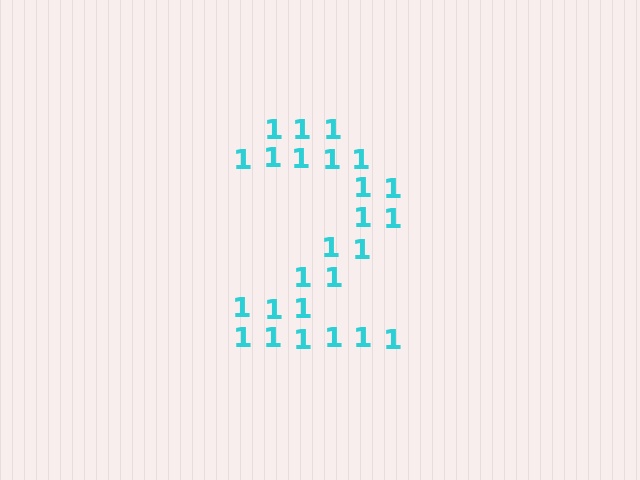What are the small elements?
The small elements are digit 1's.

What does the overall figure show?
The overall figure shows the digit 2.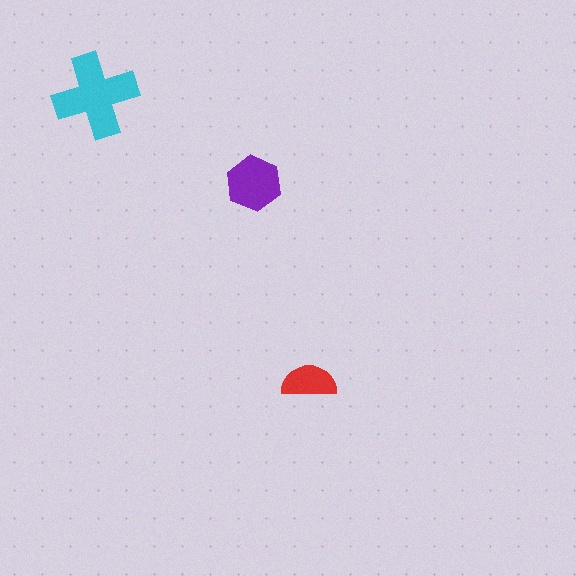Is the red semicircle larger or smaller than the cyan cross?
Smaller.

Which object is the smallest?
The red semicircle.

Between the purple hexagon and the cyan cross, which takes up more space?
The cyan cross.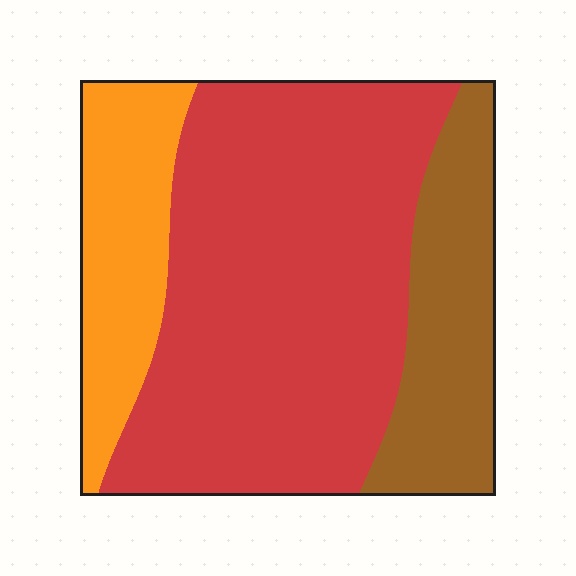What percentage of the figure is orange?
Orange takes up about one fifth (1/5) of the figure.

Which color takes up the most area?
Red, at roughly 60%.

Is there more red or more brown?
Red.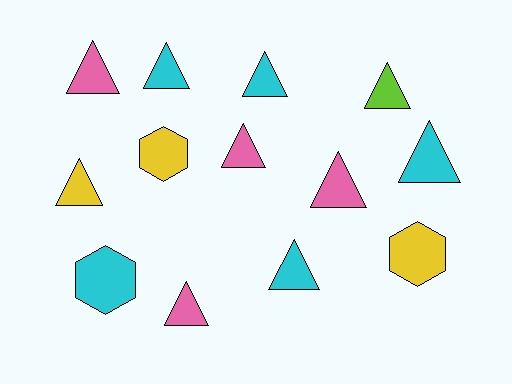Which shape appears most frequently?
Triangle, with 10 objects.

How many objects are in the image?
There are 13 objects.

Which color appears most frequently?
Cyan, with 5 objects.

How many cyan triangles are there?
There are 4 cyan triangles.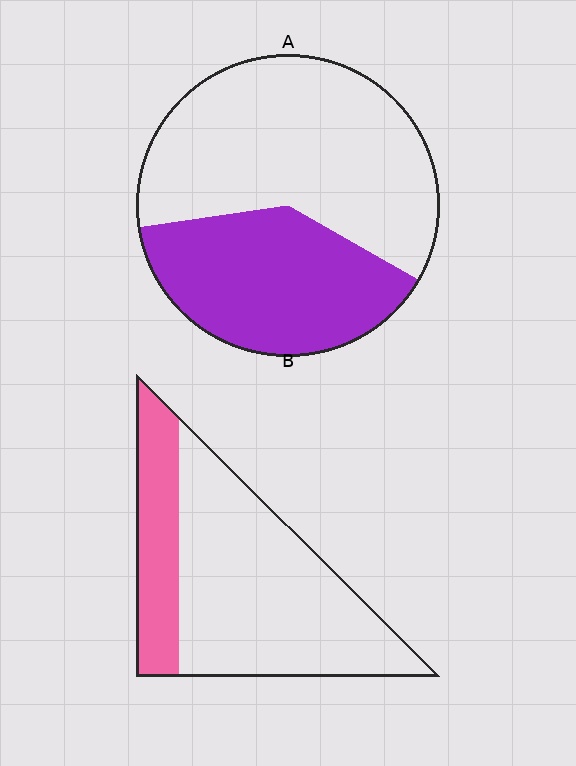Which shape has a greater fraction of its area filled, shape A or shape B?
Shape A.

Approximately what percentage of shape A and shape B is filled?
A is approximately 40% and B is approximately 25%.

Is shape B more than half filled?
No.